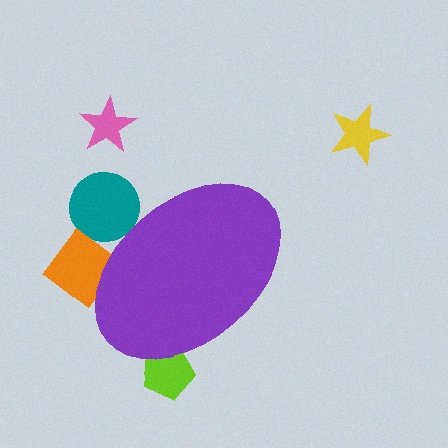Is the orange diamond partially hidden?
Yes, the orange diamond is partially hidden behind the purple ellipse.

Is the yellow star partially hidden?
No, the yellow star is fully visible.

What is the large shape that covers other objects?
A purple ellipse.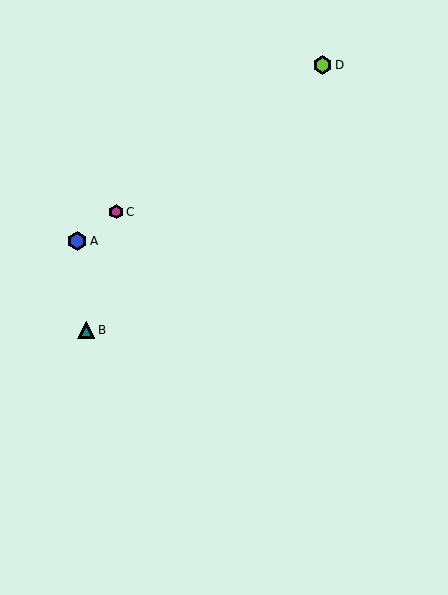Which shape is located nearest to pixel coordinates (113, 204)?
The magenta hexagon (labeled C) at (116, 212) is nearest to that location.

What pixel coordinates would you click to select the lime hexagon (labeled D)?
Click at (323, 65) to select the lime hexagon D.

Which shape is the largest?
The blue hexagon (labeled A) is the largest.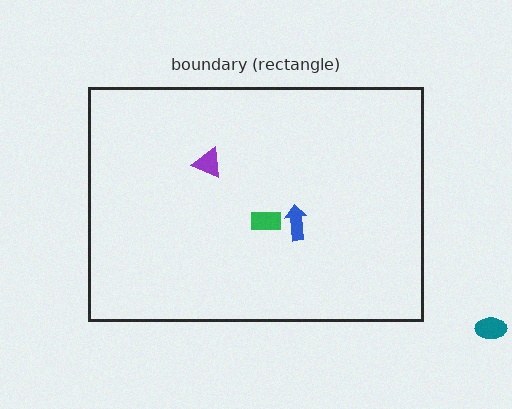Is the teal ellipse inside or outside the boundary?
Outside.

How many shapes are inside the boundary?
3 inside, 1 outside.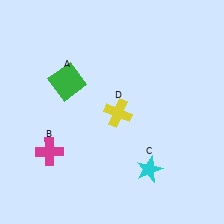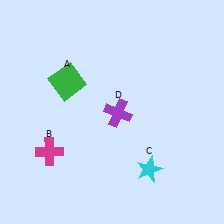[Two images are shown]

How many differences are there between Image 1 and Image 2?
There is 1 difference between the two images.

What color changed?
The cross (D) changed from yellow in Image 1 to purple in Image 2.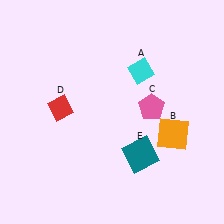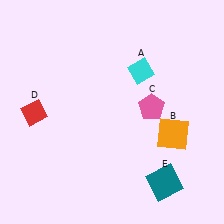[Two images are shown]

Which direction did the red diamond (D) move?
The red diamond (D) moved left.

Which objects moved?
The objects that moved are: the red diamond (D), the teal square (E).